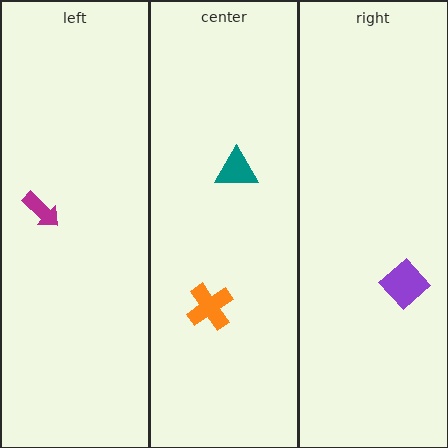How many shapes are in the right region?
1.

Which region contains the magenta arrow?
The left region.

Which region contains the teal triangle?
The center region.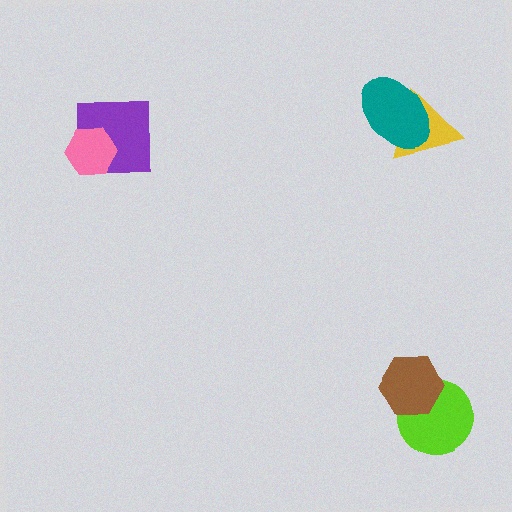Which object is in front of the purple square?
The pink hexagon is in front of the purple square.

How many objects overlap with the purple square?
1 object overlaps with the purple square.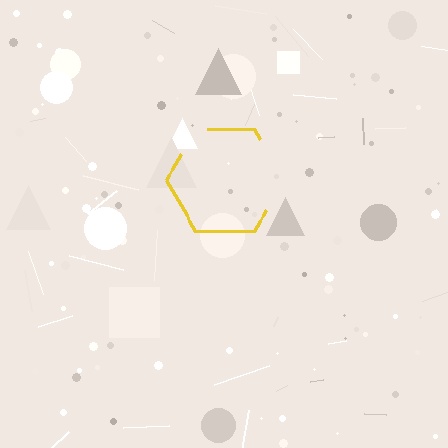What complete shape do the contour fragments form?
The contour fragments form a hexagon.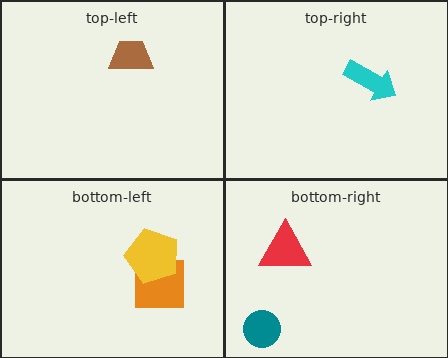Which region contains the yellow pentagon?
The bottom-left region.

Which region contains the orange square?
The bottom-left region.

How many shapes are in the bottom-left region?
2.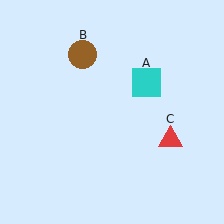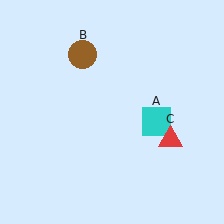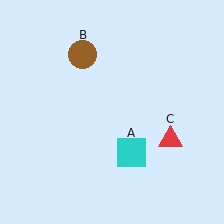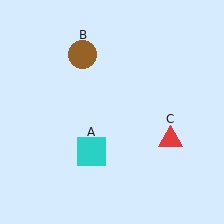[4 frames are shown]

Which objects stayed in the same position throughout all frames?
Brown circle (object B) and red triangle (object C) remained stationary.